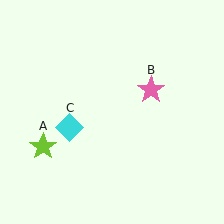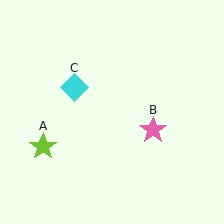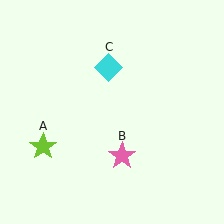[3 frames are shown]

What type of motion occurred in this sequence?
The pink star (object B), cyan diamond (object C) rotated clockwise around the center of the scene.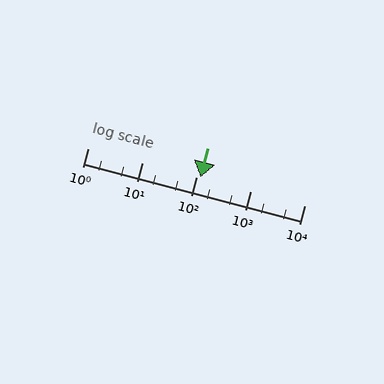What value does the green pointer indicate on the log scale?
The pointer indicates approximately 120.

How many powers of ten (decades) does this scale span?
The scale spans 4 decades, from 1 to 10000.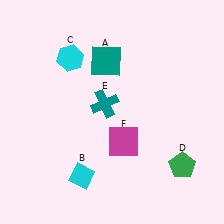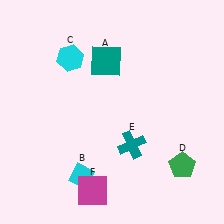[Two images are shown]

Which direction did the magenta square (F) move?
The magenta square (F) moved down.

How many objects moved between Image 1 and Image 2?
2 objects moved between the two images.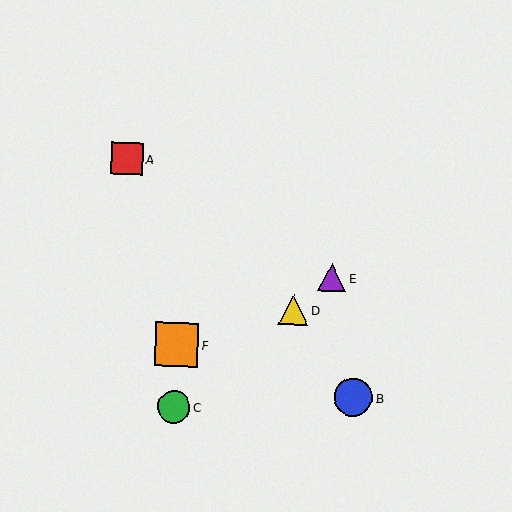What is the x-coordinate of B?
Object B is at x≈353.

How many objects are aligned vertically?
2 objects (C, F) are aligned vertically.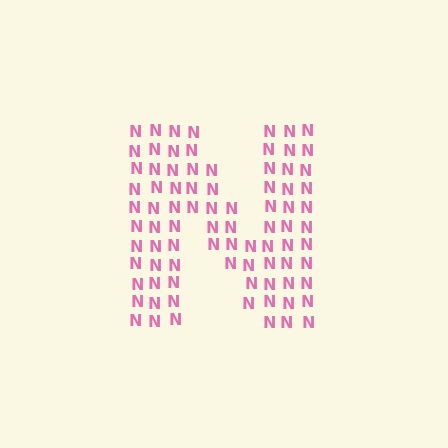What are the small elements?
The small elements are letter N's.